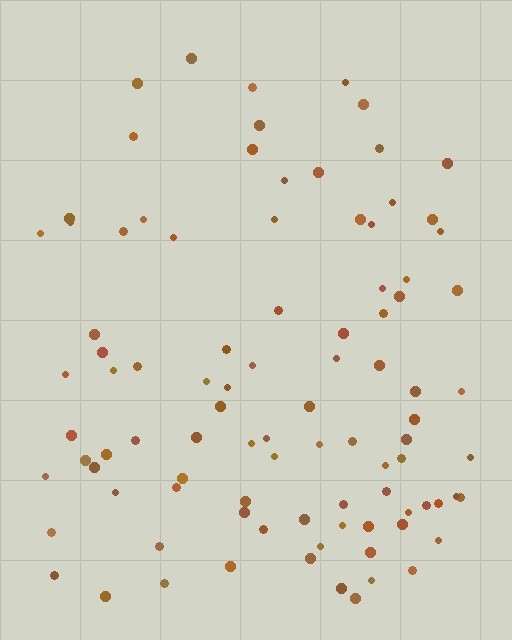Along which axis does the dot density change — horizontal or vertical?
Vertical.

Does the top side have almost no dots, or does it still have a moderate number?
Still a moderate number, just noticeably fewer than the bottom.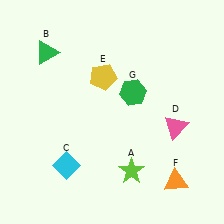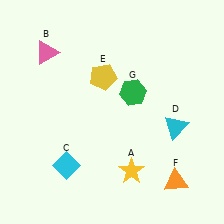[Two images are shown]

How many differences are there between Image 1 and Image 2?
There are 3 differences between the two images.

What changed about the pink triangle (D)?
In Image 1, D is pink. In Image 2, it changed to cyan.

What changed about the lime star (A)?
In Image 1, A is lime. In Image 2, it changed to yellow.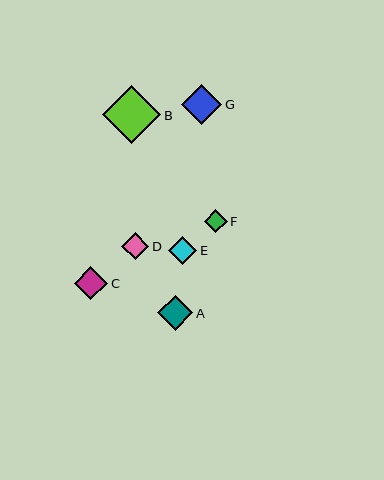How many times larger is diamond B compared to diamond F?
Diamond B is approximately 2.6 times the size of diamond F.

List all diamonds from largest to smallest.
From largest to smallest: B, G, A, C, E, D, F.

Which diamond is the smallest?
Diamond F is the smallest with a size of approximately 23 pixels.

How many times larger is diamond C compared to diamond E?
Diamond C is approximately 1.2 times the size of diamond E.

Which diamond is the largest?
Diamond B is the largest with a size of approximately 59 pixels.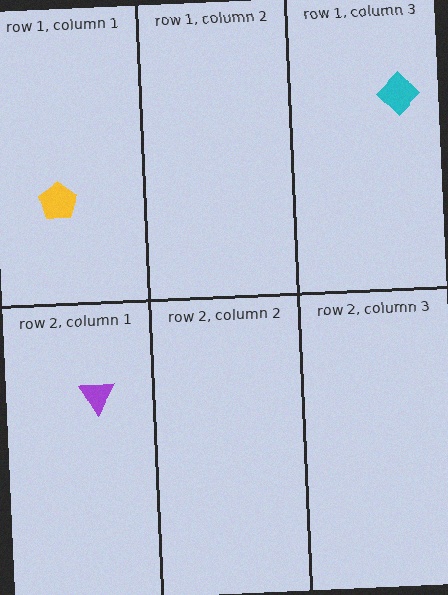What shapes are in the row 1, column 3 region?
The cyan diamond.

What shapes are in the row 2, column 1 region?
The purple triangle.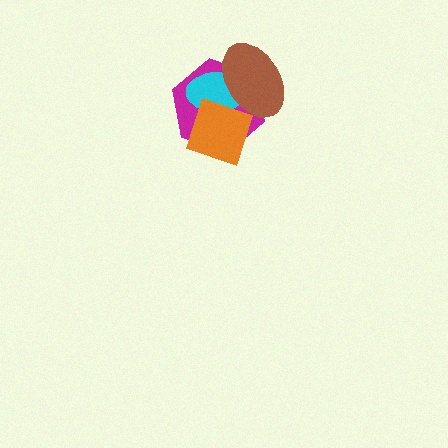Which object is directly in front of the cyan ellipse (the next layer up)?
The orange square is directly in front of the cyan ellipse.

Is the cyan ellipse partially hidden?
Yes, it is partially covered by another shape.